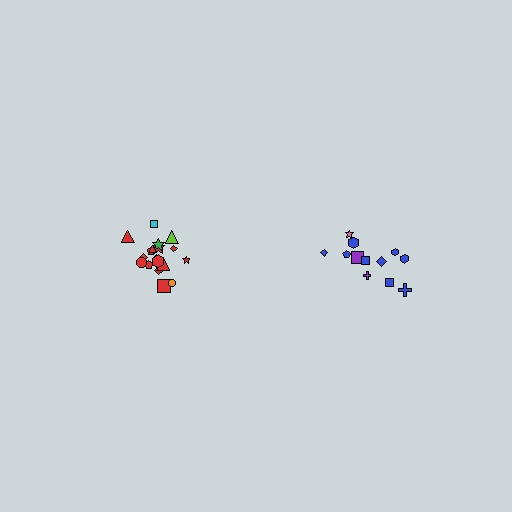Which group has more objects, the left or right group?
The left group.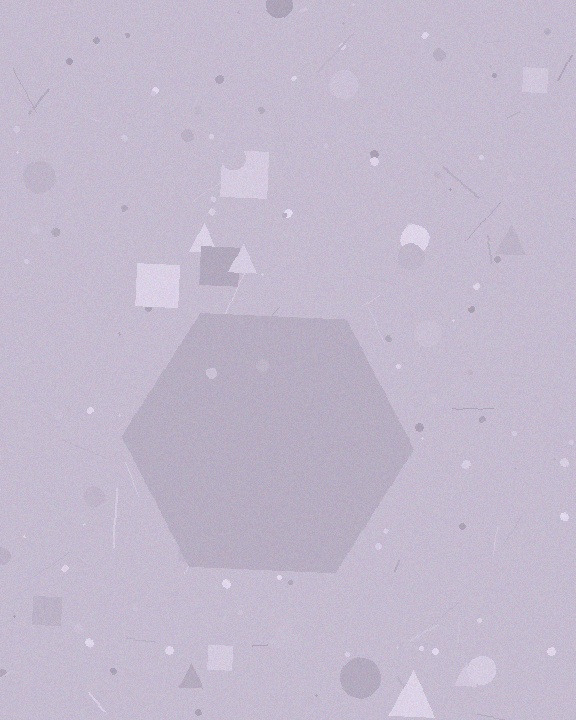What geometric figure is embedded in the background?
A hexagon is embedded in the background.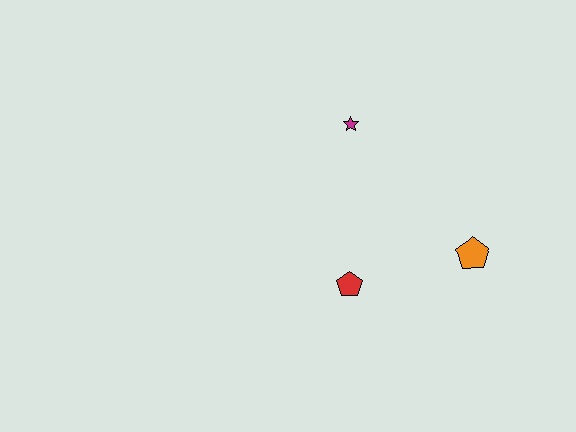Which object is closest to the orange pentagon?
The red pentagon is closest to the orange pentagon.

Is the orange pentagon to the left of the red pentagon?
No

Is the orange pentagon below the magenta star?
Yes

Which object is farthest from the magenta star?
The orange pentagon is farthest from the magenta star.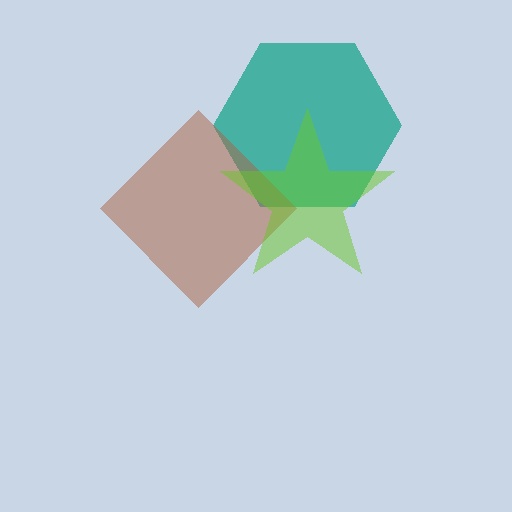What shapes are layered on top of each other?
The layered shapes are: a teal hexagon, a brown diamond, a lime star.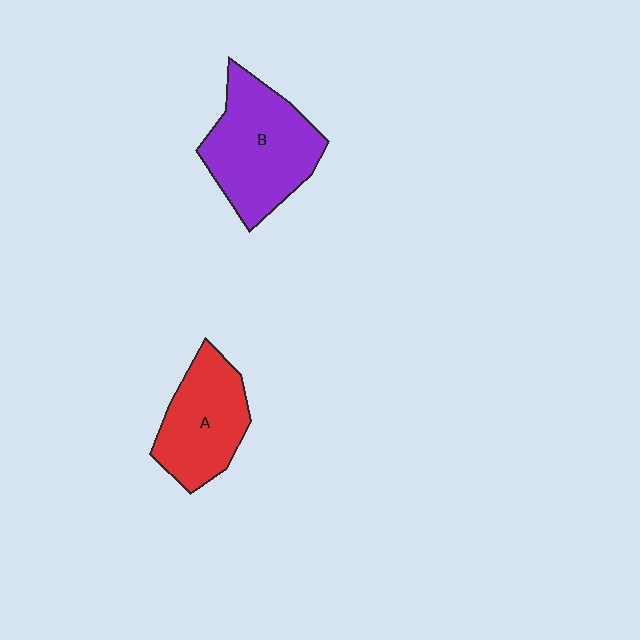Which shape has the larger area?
Shape B (purple).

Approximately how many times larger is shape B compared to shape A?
Approximately 1.3 times.